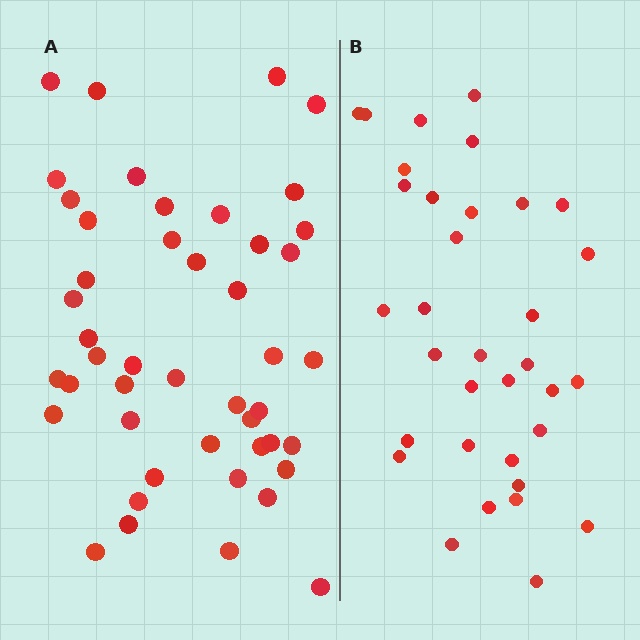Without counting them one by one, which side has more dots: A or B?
Region A (the left region) has more dots.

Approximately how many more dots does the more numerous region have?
Region A has roughly 12 or so more dots than region B.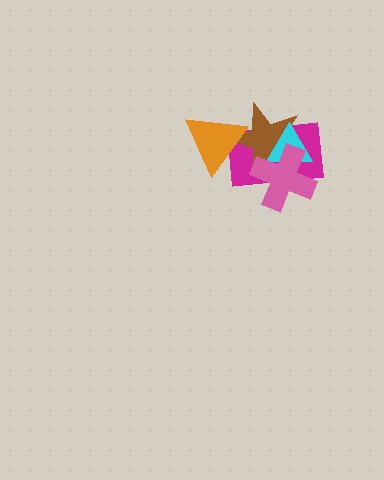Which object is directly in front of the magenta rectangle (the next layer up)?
The brown star is directly in front of the magenta rectangle.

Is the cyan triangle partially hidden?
Yes, it is partially covered by another shape.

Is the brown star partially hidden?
Yes, it is partially covered by another shape.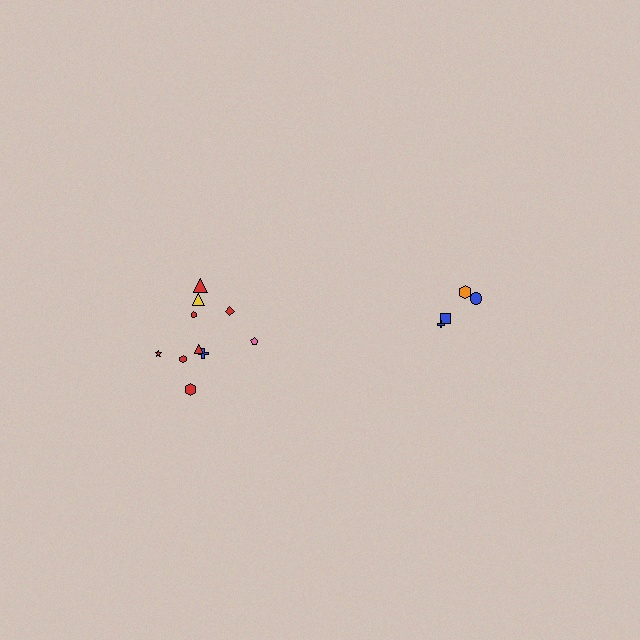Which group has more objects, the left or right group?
The left group.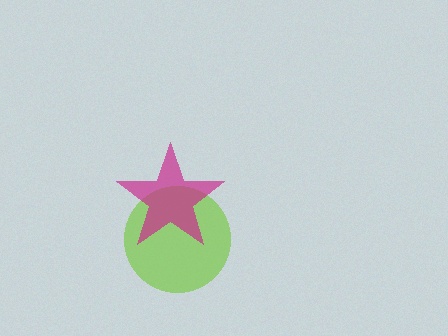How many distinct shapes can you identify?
There are 2 distinct shapes: a lime circle, a magenta star.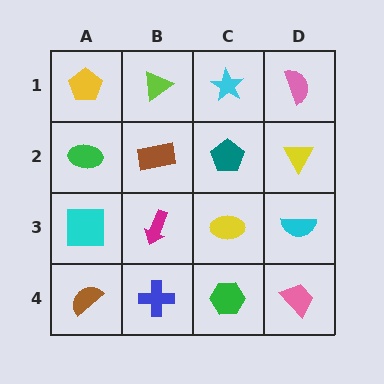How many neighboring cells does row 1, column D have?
2.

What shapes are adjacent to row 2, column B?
A lime triangle (row 1, column B), a magenta arrow (row 3, column B), a green ellipse (row 2, column A), a teal pentagon (row 2, column C).